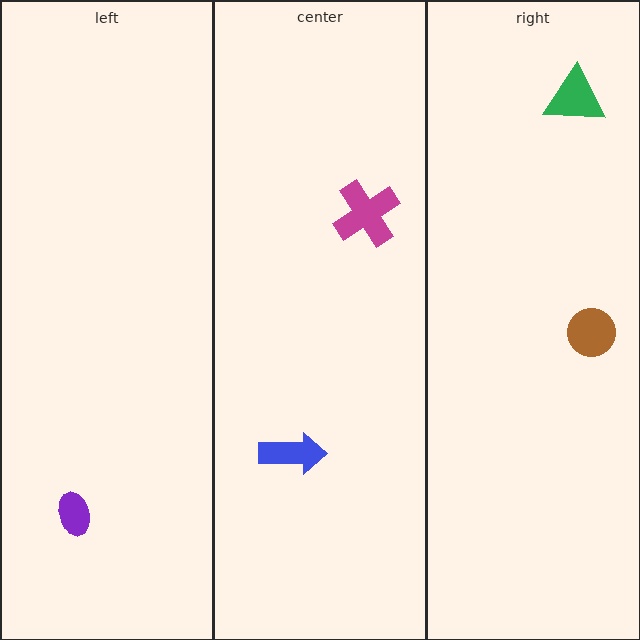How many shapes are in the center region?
2.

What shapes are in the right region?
The brown circle, the green triangle.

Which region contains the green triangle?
The right region.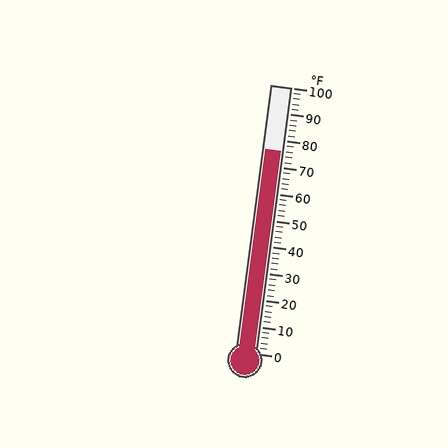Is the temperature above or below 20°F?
The temperature is above 20°F.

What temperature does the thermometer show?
The thermometer shows approximately 76°F.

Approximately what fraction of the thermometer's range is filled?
The thermometer is filled to approximately 75% of its range.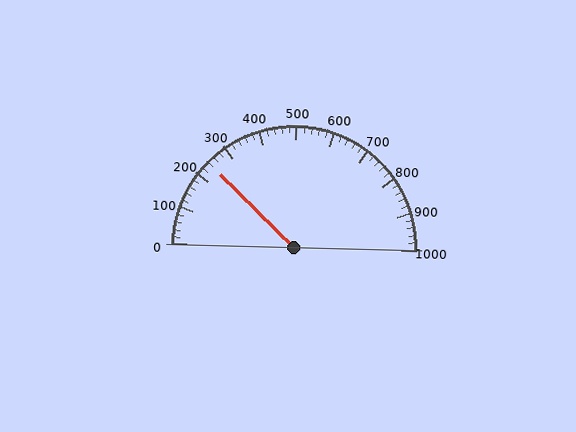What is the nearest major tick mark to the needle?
The nearest major tick mark is 200.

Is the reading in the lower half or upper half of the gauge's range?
The reading is in the lower half of the range (0 to 1000).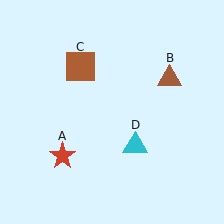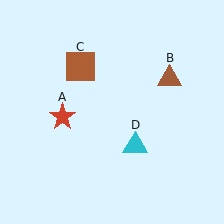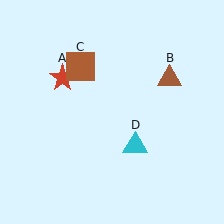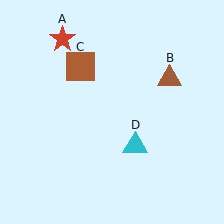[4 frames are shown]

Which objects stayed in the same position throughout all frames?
Brown triangle (object B) and brown square (object C) and cyan triangle (object D) remained stationary.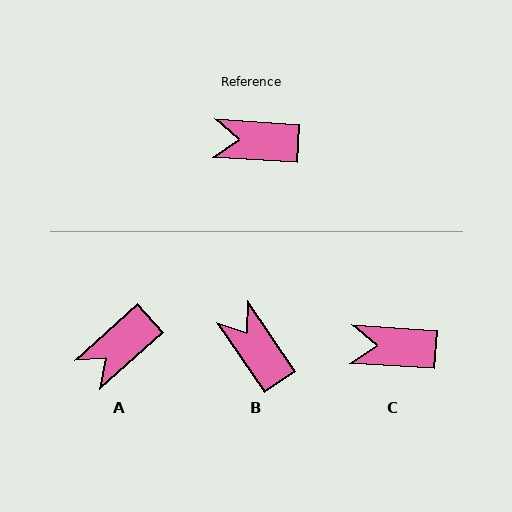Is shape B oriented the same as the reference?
No, it is off by about 52 degrees.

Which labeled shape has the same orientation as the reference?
C.